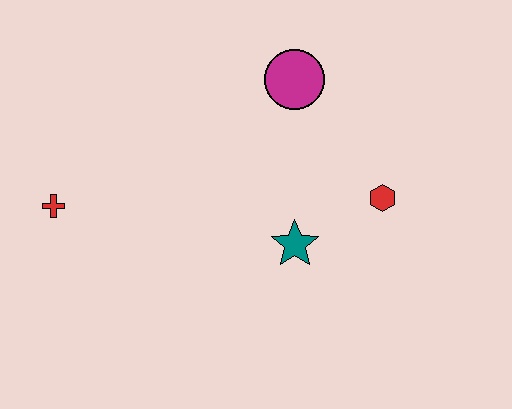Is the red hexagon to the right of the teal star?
Yes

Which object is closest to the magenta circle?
The red hexagon is closest to the magenta circle.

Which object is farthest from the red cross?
The red hexagon is farthest from the red cross.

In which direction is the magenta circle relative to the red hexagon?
The magenta circle is above the red hexagon.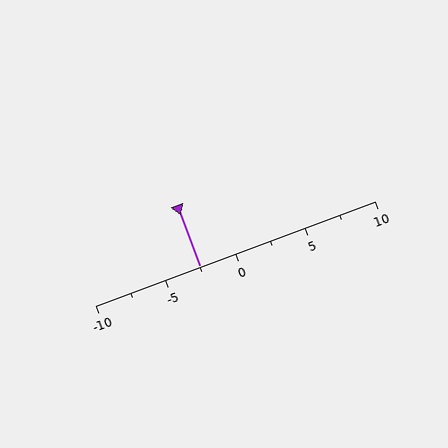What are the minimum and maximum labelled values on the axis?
The axis runs from -10 to 10.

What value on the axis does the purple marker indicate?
The marker indicates approximately -2.5.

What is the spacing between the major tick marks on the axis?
The major ticks are spaced 5 apart.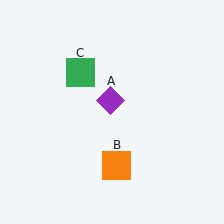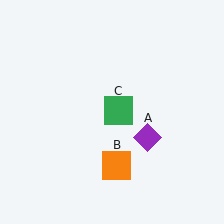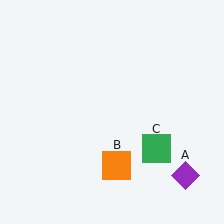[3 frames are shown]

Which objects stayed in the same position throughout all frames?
Orange square (object B) remained stationary.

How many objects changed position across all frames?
2 objects changed position: purple diamond (object A), green square (object C).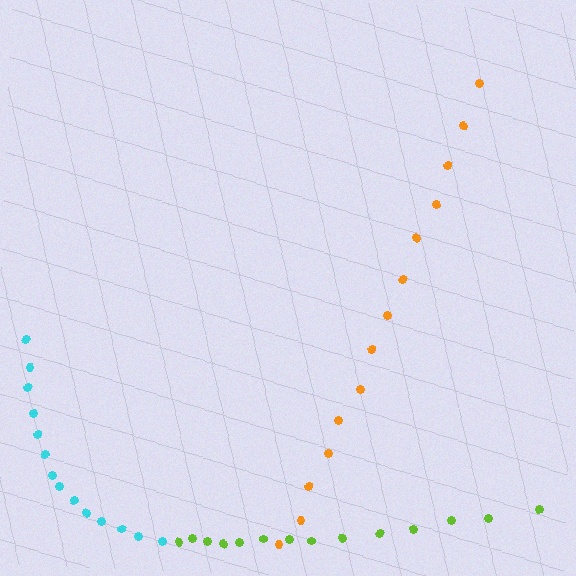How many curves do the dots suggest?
There are 3 distinct paths.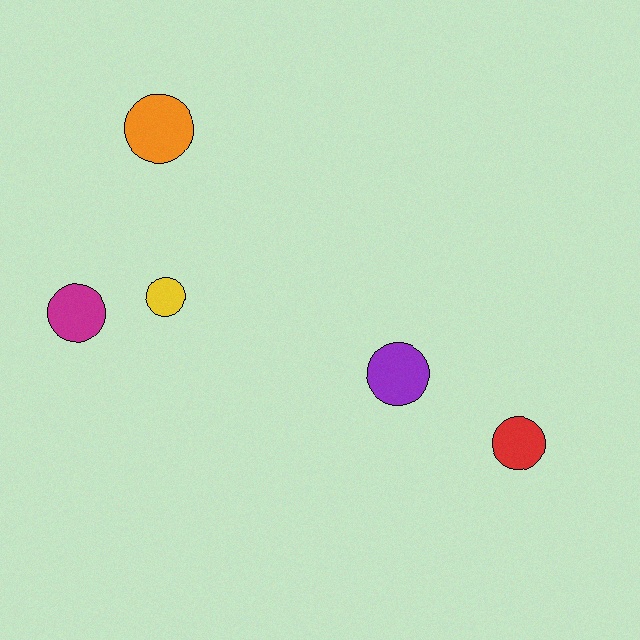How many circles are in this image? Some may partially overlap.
There are 5 circles.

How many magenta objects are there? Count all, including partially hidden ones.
There is 1 magenta object.